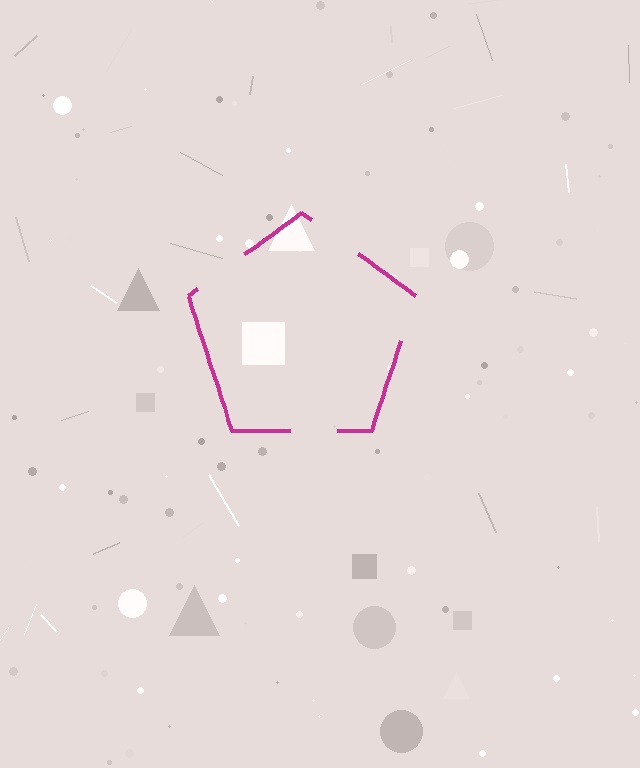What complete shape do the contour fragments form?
The contour fragments form a pentagon.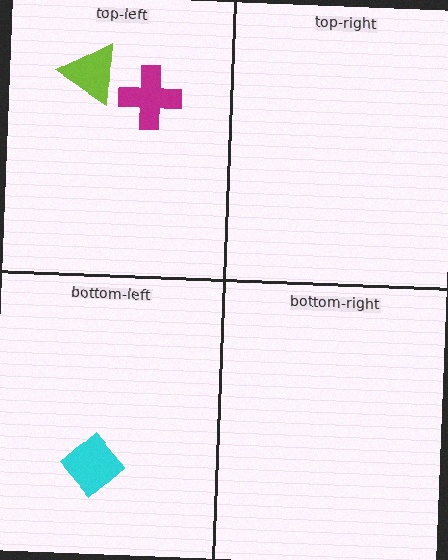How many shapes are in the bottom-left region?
1.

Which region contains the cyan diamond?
The bottom-left region.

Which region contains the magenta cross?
The top-left region.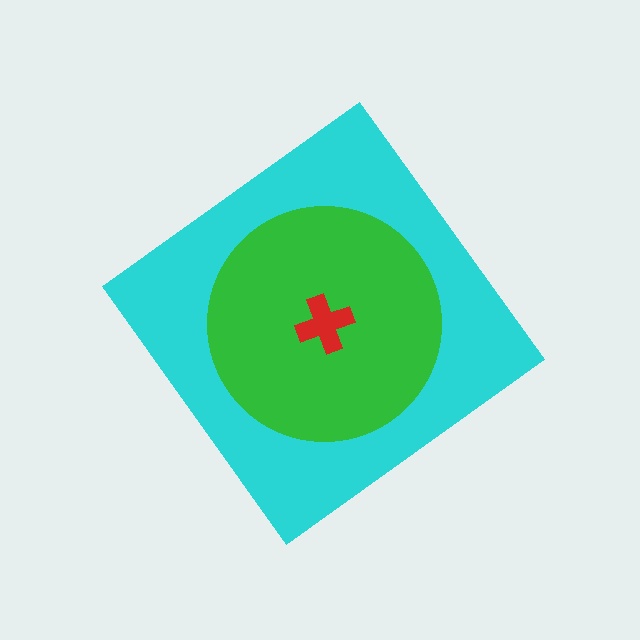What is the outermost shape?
The cyan diamond.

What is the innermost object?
The red cross.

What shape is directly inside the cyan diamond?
The green circle.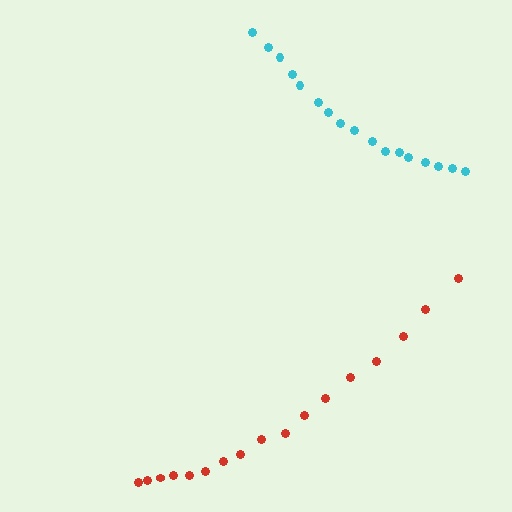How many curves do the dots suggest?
There are 2 distinct paths.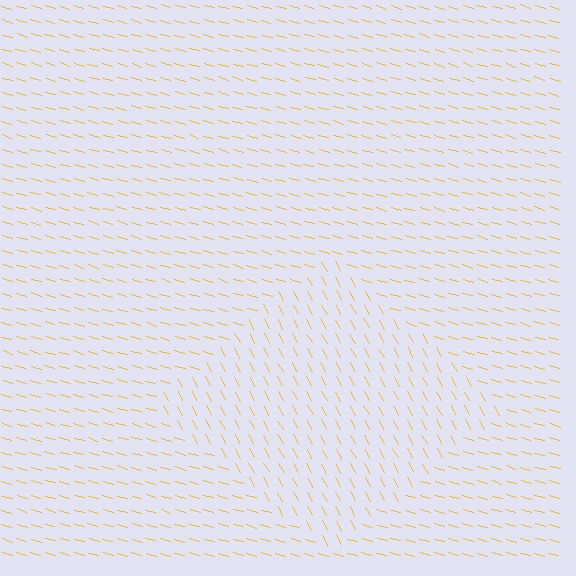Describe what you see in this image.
The image is filled with small yellow line segments. A diamond region in the image has lines oriented differently from the surrounding lines, creating a visible texture boundary.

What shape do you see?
I see a diamond.